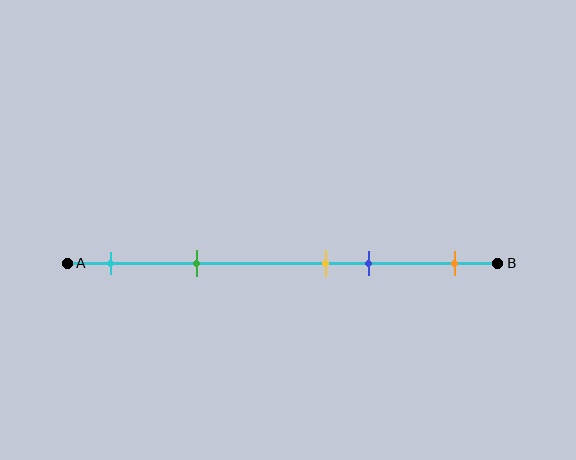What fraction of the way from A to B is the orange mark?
The orange mark is approximately 90% (0.9) of the way from A to B.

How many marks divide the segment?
There are 5 marks dividing the segment.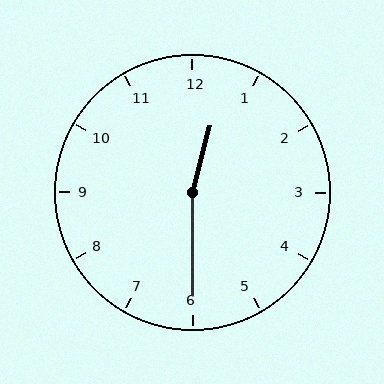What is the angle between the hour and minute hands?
Approximately 165 degrees.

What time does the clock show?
12:30.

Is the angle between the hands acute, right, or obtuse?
It is obtuse.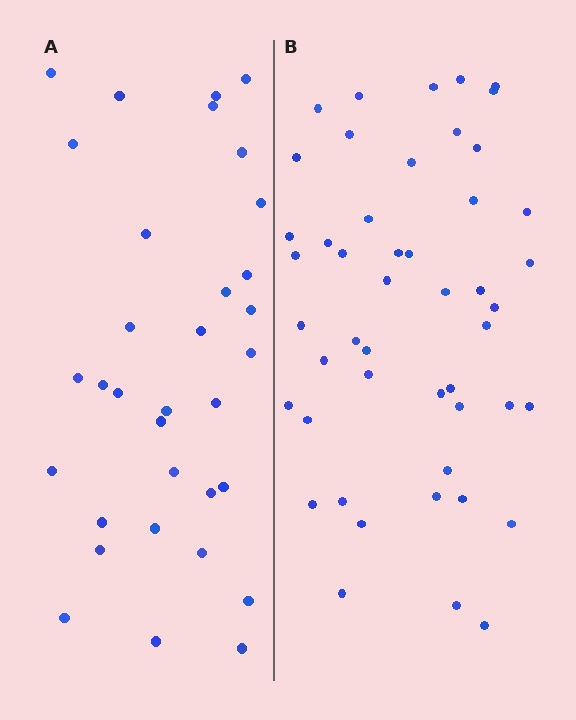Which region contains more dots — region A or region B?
Region B (the right region) has more dots.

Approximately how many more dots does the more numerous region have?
Region B has approximately 15 more dots than region A.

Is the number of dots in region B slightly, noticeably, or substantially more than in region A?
Region B has substantially more. The ratio is roughly 1.5 to 1.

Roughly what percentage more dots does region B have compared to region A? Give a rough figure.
About 45% more.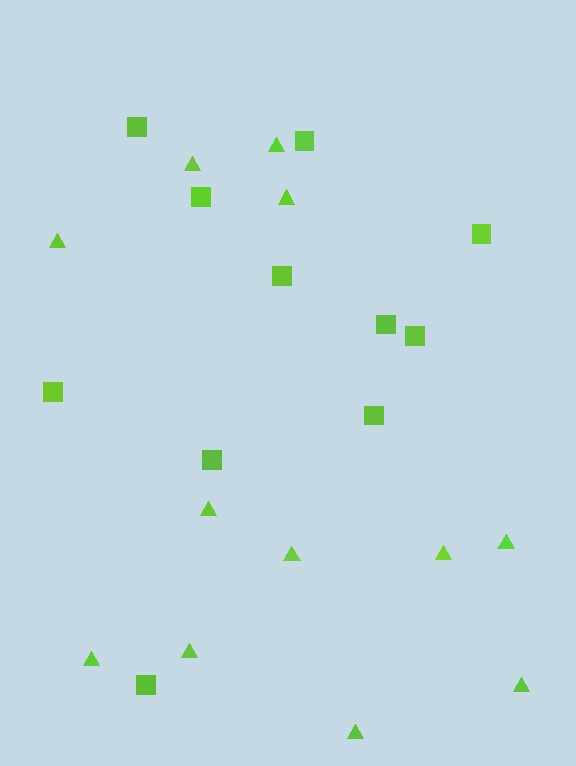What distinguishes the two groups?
There are 2 groups: one group of squares (11) and one group of triangles (12).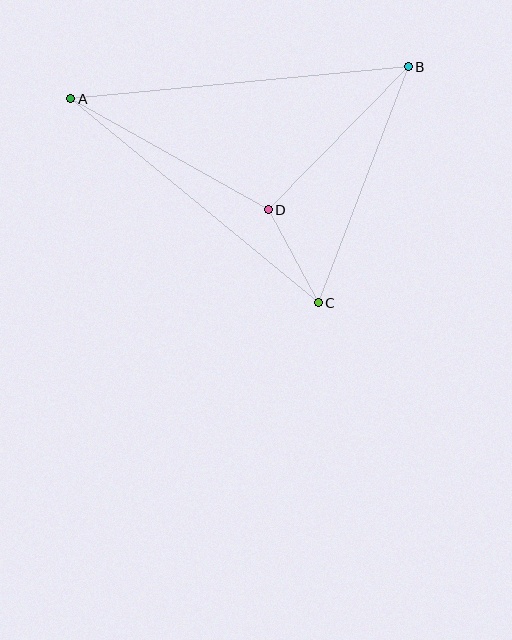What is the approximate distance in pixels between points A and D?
The distance between A and D is approximately 226 pixels.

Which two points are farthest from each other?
Points A and B are farthest from each other.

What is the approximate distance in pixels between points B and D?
The distance between B and D is approximately 200 pixels.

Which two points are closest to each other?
Points C and D are closest to each other.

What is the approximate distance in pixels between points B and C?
The distance between B and C is approximately 252 pixels.